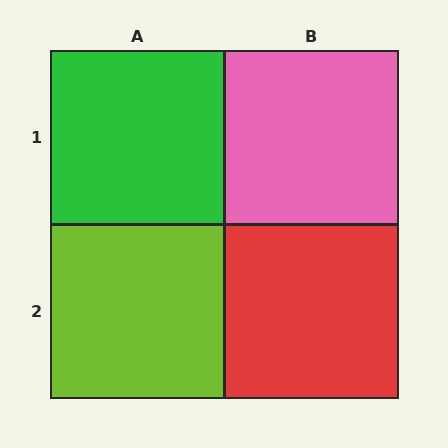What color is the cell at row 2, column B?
Red.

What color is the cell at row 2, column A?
Lime.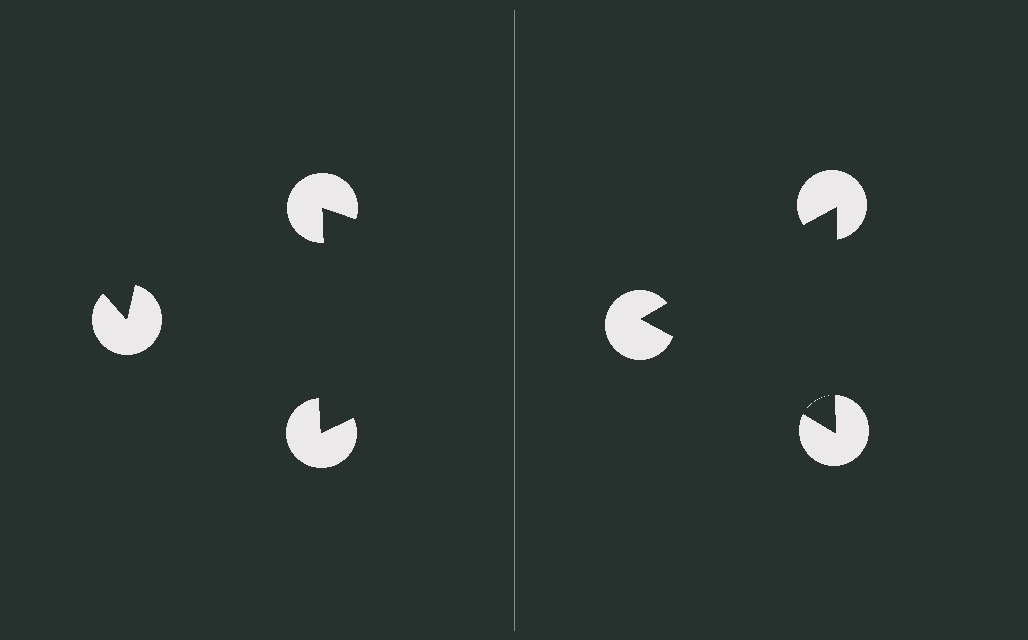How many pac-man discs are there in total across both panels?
6 — 3 on each side.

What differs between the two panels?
The pac-man discs are positioned identically on both sides; only the wedge orientations differ. On the right they align to a triangle; on the left they are misaligned.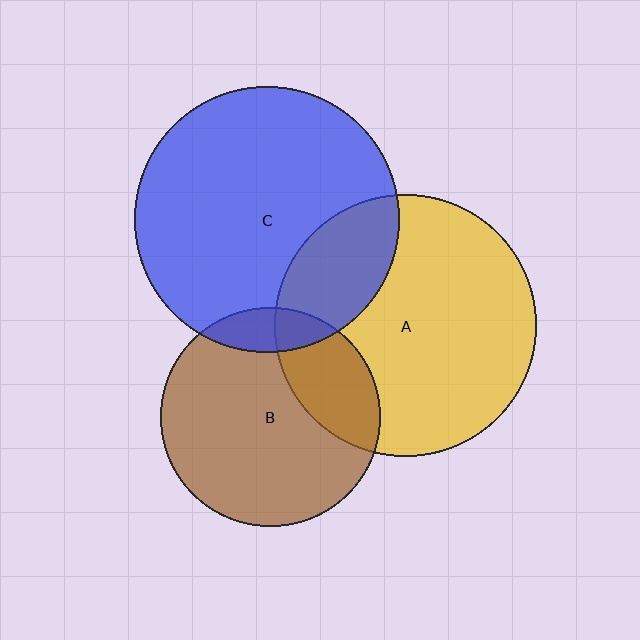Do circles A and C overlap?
Yes.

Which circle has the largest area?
Circle C (blue).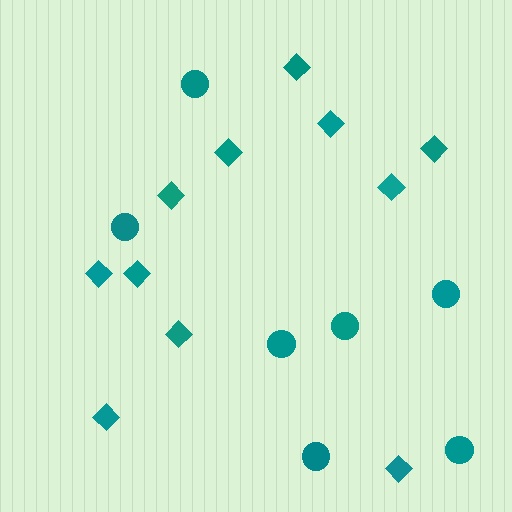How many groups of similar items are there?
There are 2 groups: one group of circles (7) and one group of diamonds (11).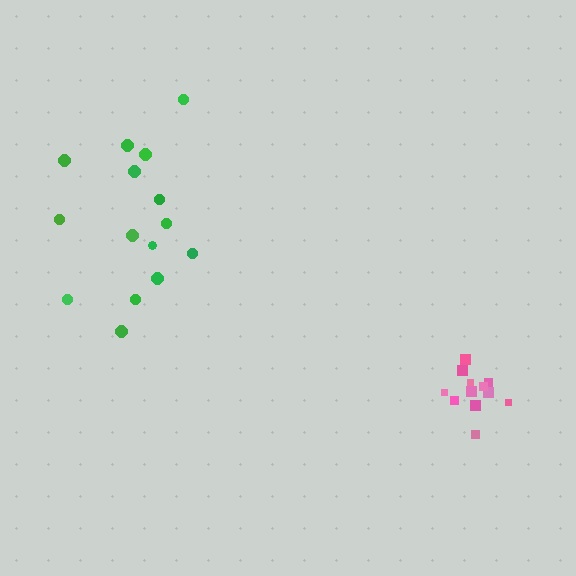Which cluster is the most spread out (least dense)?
Green.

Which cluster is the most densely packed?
Pink.